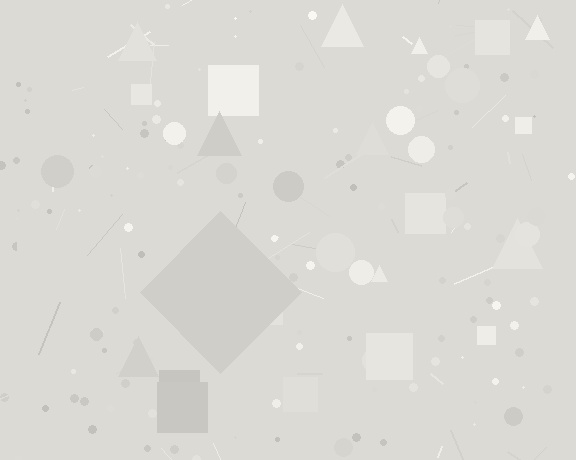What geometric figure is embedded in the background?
A diamond is embedded in the background.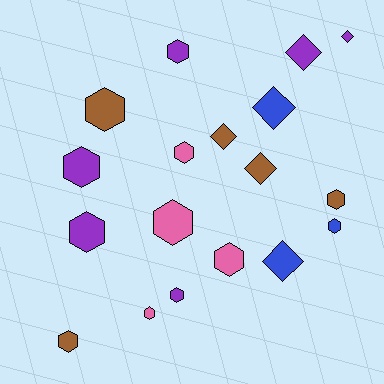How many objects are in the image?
There are 18 objects.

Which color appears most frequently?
Purple, with 6 objects.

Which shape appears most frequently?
Hexagon, with 12 objects.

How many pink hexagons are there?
There are 4 pink hexagons.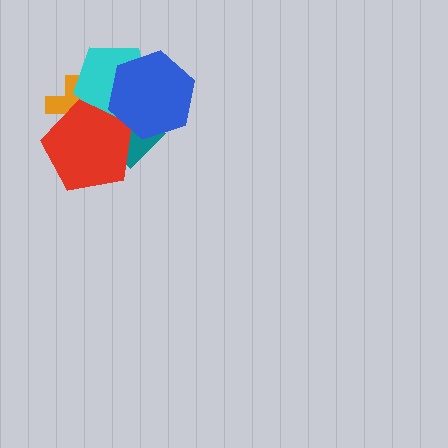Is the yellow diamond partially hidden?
Yes, it is partially covered by another shape.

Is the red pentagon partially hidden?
Yes, it is partially covered by another shape.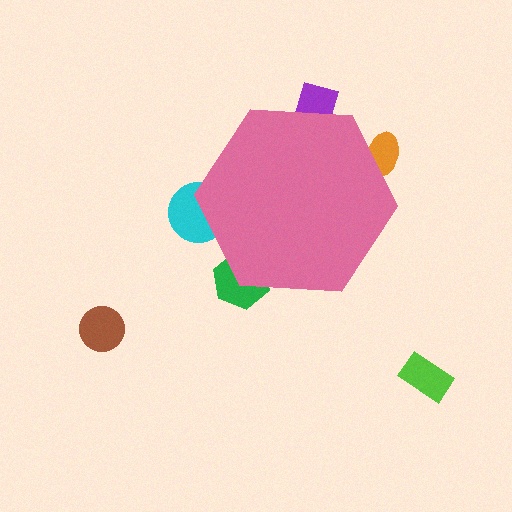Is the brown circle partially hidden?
No, the brown circle is fully visible.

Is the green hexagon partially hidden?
Yes, the green hexagon is partially hidden behind the pink hexagon.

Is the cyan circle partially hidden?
Yes, the cyan circle is partially hidden behind the pink hexagon.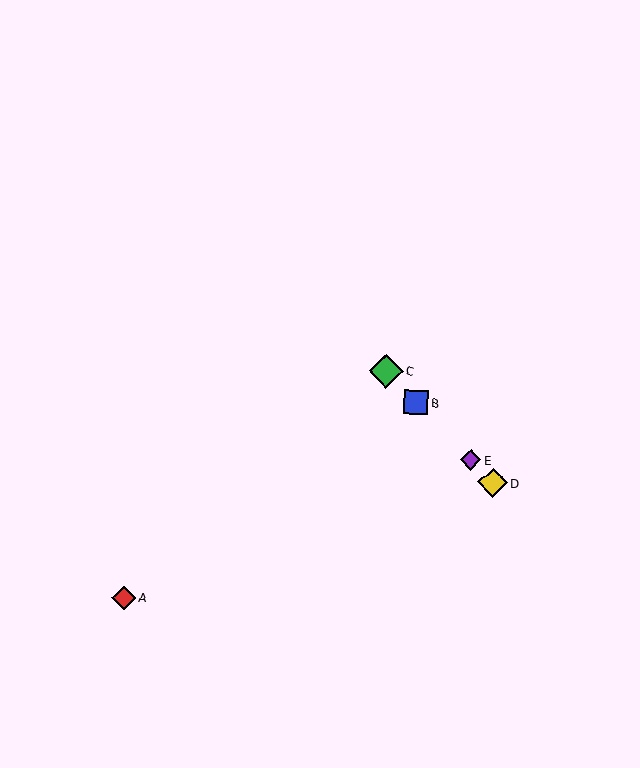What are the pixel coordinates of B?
Object B is at (416, 403).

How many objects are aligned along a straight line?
4 objects (B, C, D, E) are aligned along a straight line.